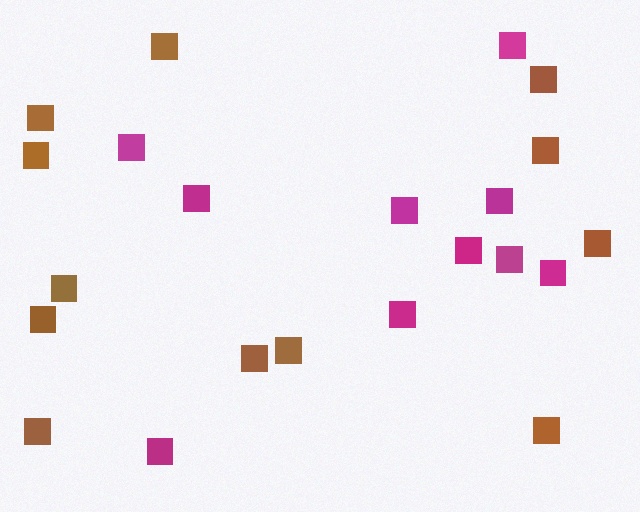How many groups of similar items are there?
There are 2 groups: one group of brown squares (12) and one group of magenta squares (10).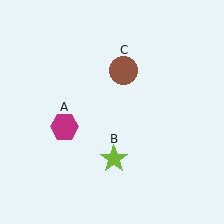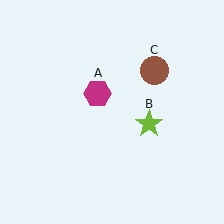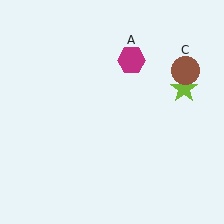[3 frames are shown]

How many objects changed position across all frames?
3 objects changed position: magenta hexagon (object A), lime star (object B), brown circle (object C).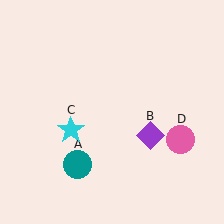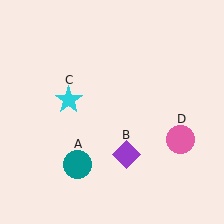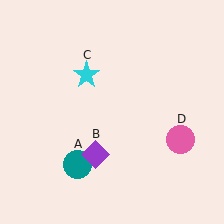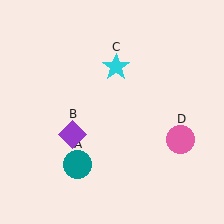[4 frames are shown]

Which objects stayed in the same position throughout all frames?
Teal circle (object A) and pink circle (object D) remained stationary.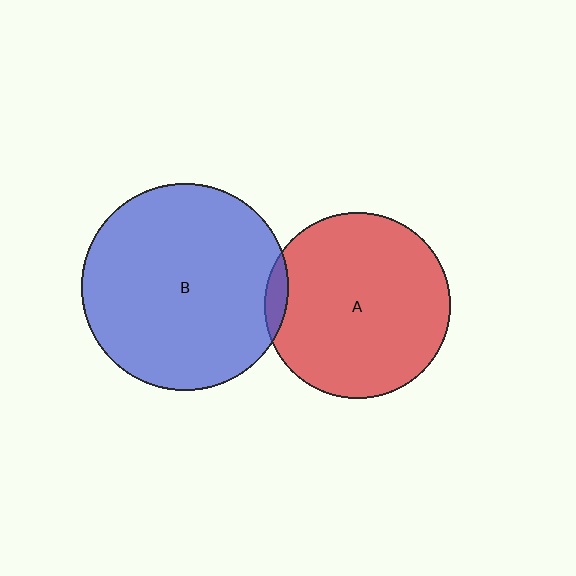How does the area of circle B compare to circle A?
Approximately 1.2 times.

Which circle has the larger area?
Circle B (blue).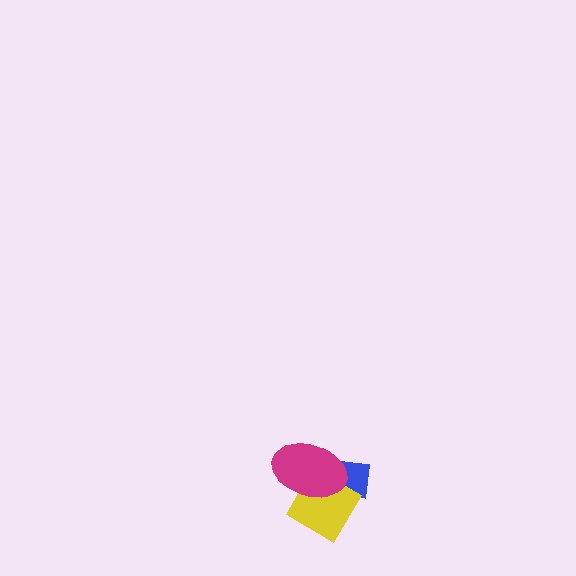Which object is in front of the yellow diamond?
The magenta ellipse is in front of the yellow diamond.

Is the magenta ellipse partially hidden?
No, no other shape covers it.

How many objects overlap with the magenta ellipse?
2 objects overlap with the magenta ellipse.